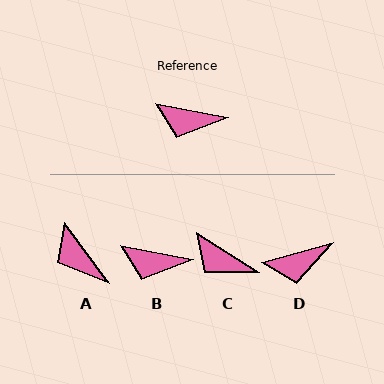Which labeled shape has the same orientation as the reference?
B.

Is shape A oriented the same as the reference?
No, it is off by about 43 degrees.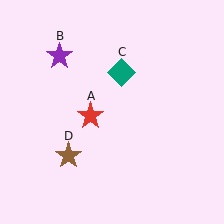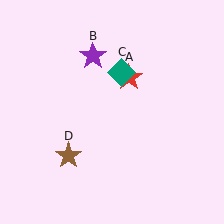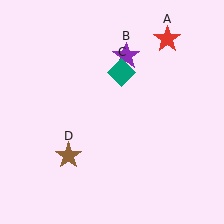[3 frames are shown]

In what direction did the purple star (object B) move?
The purple star (object B) moved right.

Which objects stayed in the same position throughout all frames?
Teal diamond (object C) and brown star (object D) remained stationary.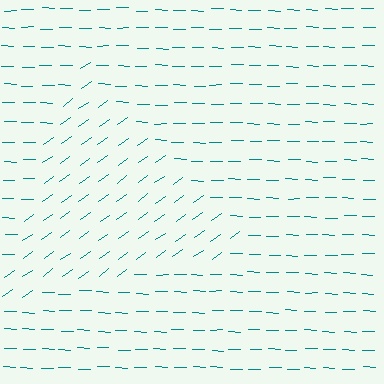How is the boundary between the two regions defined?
The boundary is defined purely by a change in line orientation (approximately 37 degrees difference). All lines are the same color and thickness.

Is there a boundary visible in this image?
Yes, there is a texture boundary formed by a change in line orientation.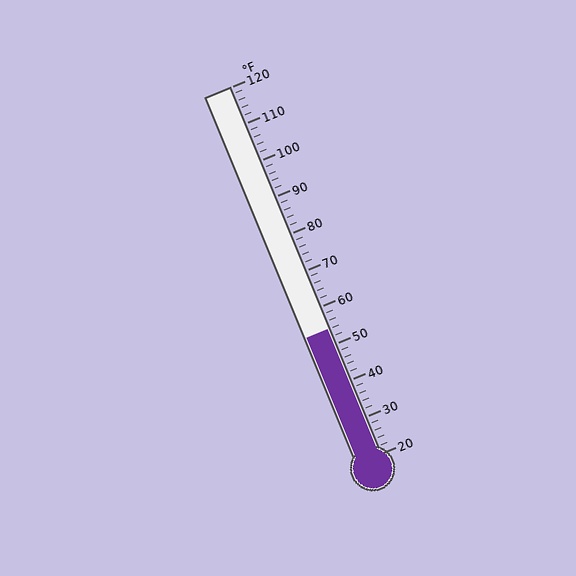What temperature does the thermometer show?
The thermometer shows approximately 54°F.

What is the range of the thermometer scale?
The thermometer scale ranges from 20°F to 120°F.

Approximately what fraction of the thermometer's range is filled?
The thermometer is filled to approximately 35% of its range.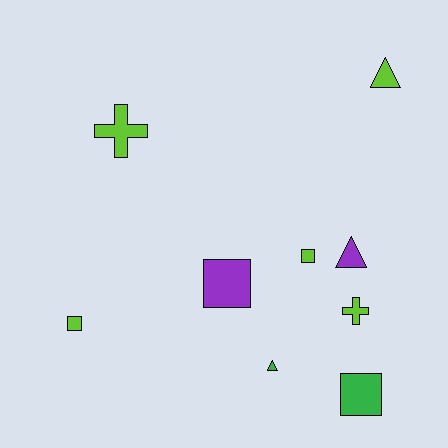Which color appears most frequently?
Lime, with 5 objects.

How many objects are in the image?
There are 9 objects.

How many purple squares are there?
There is 1 purple square.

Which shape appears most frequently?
Square, with 4 objects.